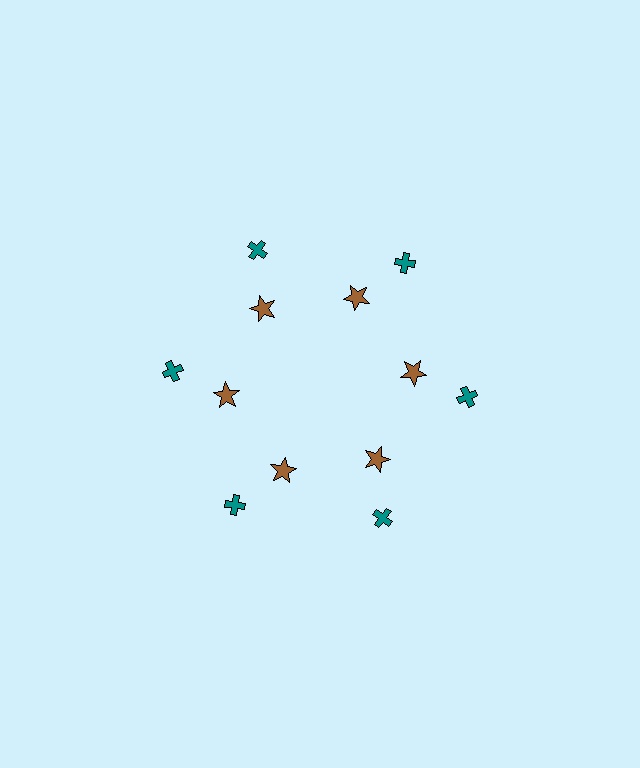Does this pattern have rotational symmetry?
Yes, this pattern has 6-fold rotational symmetry. It looks the same after rotating 60 degrees around the center.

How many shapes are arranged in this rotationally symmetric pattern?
There are 12 shapes, arranged in 6 groups of 2.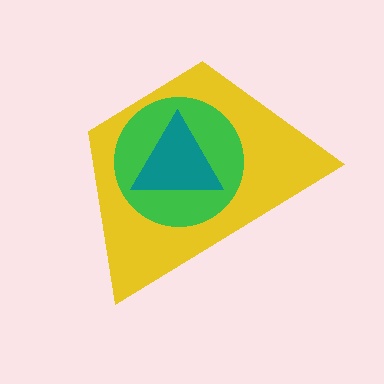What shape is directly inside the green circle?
The teal triangle.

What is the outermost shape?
The yellow trapezoid.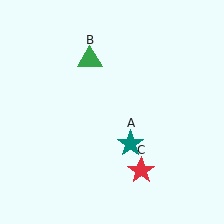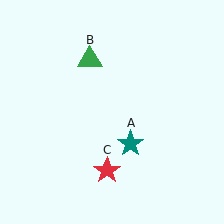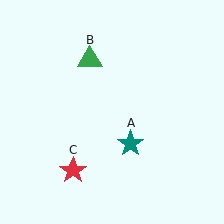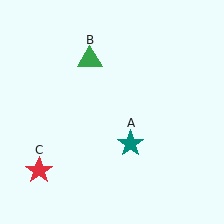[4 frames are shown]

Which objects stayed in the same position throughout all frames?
Teal star (object A) and green triangle (object B) remained stationary.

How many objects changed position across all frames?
1 object changed position: red star (object C).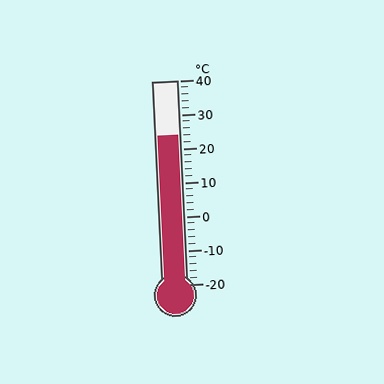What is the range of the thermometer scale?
The thermometer scale ranges from -20°C to 40°C.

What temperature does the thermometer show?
The thermometer shows approximately 24°C.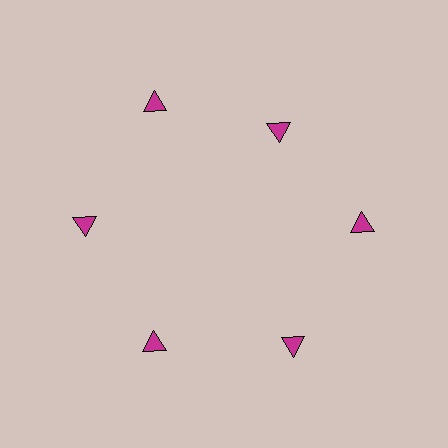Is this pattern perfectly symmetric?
No. The 6 magenta triangles are arranged in a ring, but one element near the 1 o'clock position is pulled inward toward the center, breaking the 6-fold rotational symmetry.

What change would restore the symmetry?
The symmetry would be restored by moving it outward, back onto the ring so that all 6 triangles sit at equal angles and equal distance from the center.